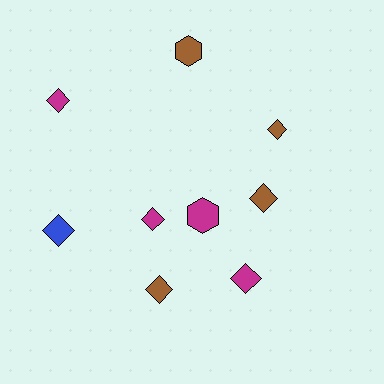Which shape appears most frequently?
Diamond, with 7 objects.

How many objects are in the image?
There are 9 objects.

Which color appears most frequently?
Magenta, with 4 objects.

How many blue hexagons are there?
There are no blue hexagons.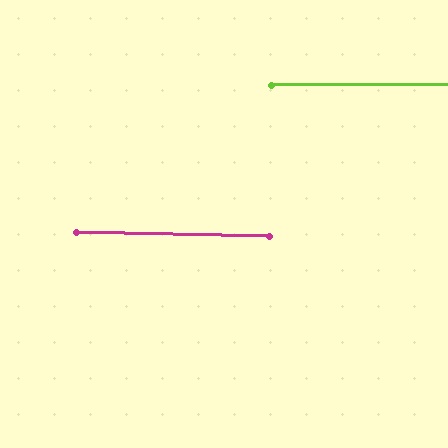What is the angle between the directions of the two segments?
Approximately 2 degrees.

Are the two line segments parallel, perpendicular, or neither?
Parallel — their directions differ by only 1.6°.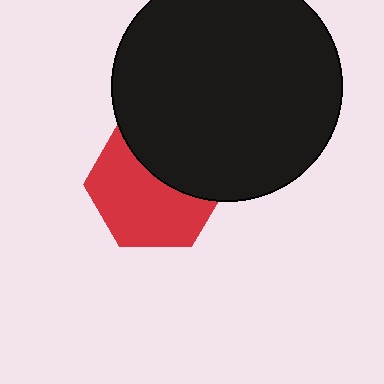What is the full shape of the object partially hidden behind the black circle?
The partially hidden object is a red hexagon.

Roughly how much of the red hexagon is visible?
About half of it is visible (roughly 61%).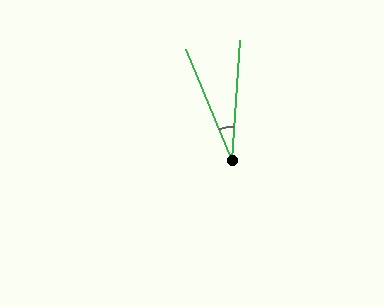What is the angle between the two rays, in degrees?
Approximately 26 degrees.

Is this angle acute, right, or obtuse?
It is acute.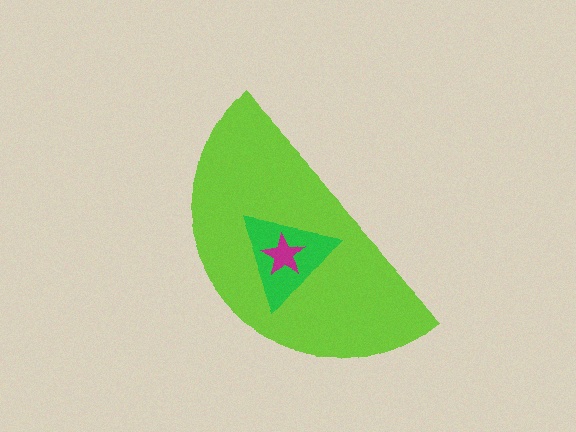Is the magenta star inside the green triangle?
Yes.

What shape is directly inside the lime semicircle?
The green triangle.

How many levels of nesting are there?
3.